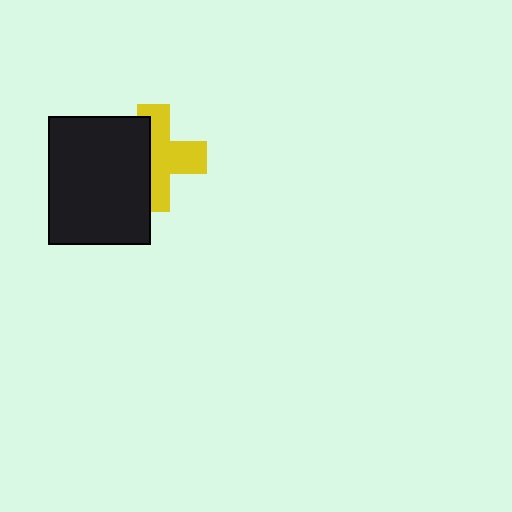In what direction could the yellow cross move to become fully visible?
The yellow cross could move right. That would shift it out from behind the black rectangle entirely.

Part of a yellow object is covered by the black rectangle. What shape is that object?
It is a cross.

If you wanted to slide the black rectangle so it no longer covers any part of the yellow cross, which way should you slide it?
Slide it left — that is the most direct way to separate the two shapes.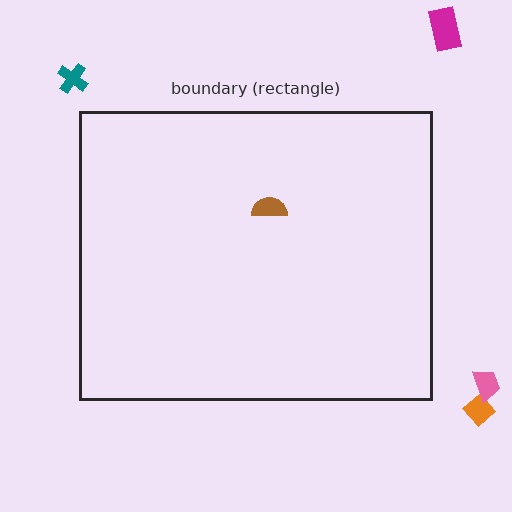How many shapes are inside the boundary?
1 inside, 4 outside.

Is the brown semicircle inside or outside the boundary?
Inside.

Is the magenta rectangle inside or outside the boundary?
Outside.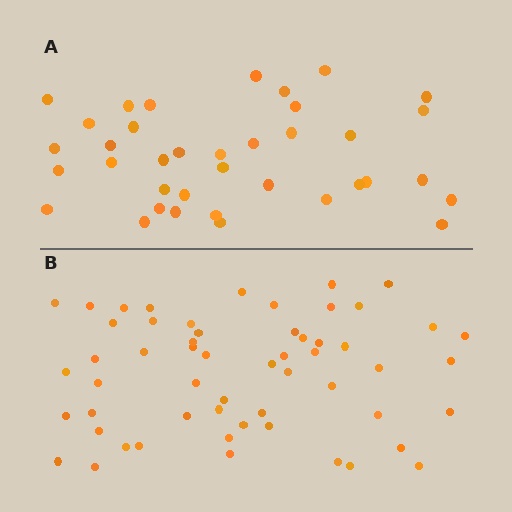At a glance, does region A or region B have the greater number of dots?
Region B (the bottom region) has more dots.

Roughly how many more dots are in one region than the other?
Region B has approximately 20 more dots than region A.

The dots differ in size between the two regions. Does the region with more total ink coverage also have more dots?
No. Region A has more total ink coverage because its dots are larger, but region B actually contains more individual dots. Total area can be misleading — the number of items is what matters here.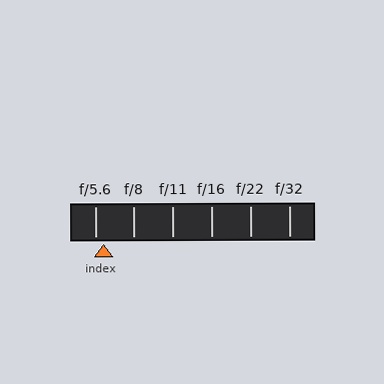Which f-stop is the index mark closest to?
The index mark is closest to f/5.6.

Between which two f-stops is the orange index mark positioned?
The index mark is between f/5.6 and f/8.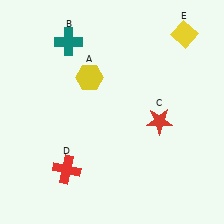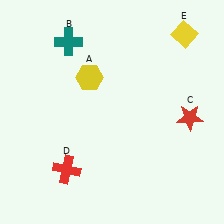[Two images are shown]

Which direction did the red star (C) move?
The red star (C) moved right.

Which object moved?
The red star (C) moved right.